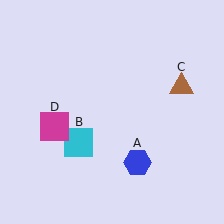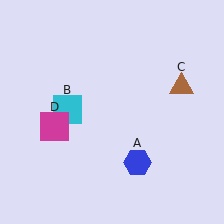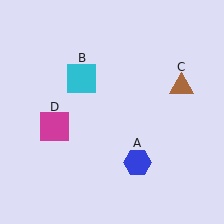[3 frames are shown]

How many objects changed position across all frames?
1 object changed position: cyan square (object B).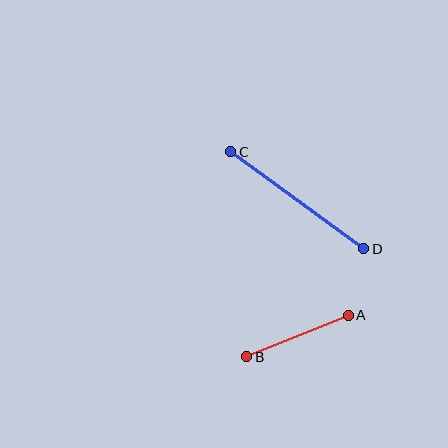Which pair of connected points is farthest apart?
Points C and D are farthest apart.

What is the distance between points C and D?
The distance is approximately 164 pixels.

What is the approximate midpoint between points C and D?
The midpoint is at approximately (297, 200) pixels.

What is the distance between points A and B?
The distance is approximately 110 pixels.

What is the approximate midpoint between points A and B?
The midpoint is at approximately (297, 336) pixels.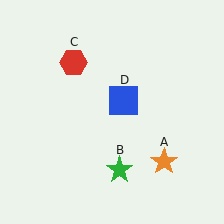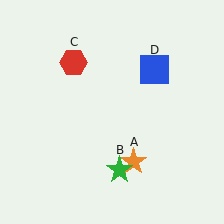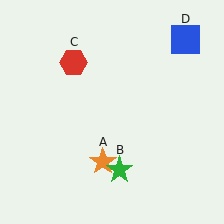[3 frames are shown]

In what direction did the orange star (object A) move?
The orange star (object A) moved left.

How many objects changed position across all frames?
2 objects changed position: orange star (object A), blue square (object D).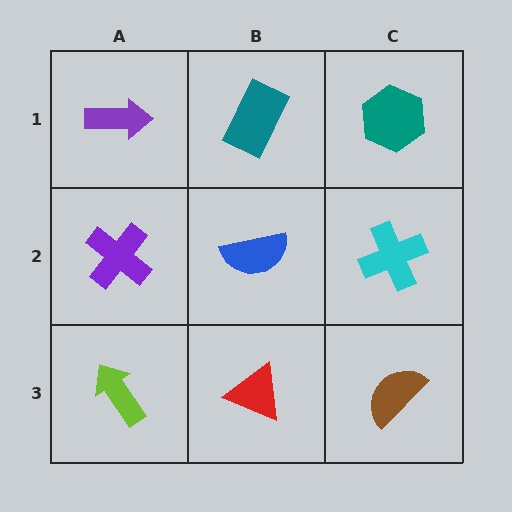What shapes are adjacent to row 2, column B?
A teal rectangle (row 1, column B), a red triangle (row 3, column B), a purple cross (row 2, column A), a cyan cross (row 2, column C).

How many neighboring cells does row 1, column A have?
2.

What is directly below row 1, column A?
A purple cross.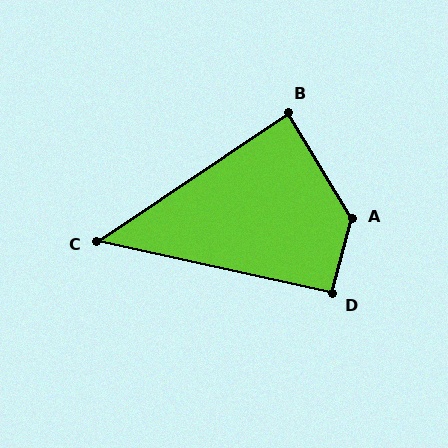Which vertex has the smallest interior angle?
C, at approximately 46 degrees.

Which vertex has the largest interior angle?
A, at approximately 134 degrees.